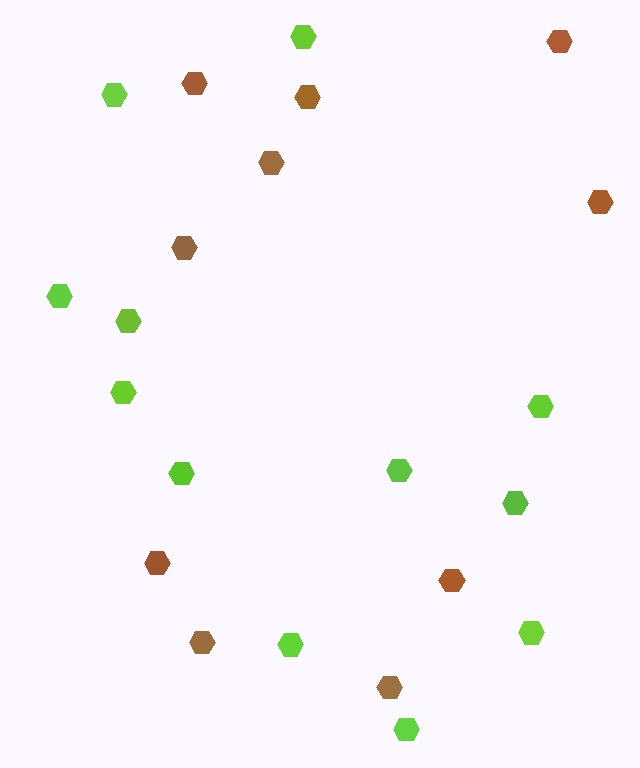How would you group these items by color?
There are 2 groups: one group of brown hexagons (10) and one group of lime hexagons (12).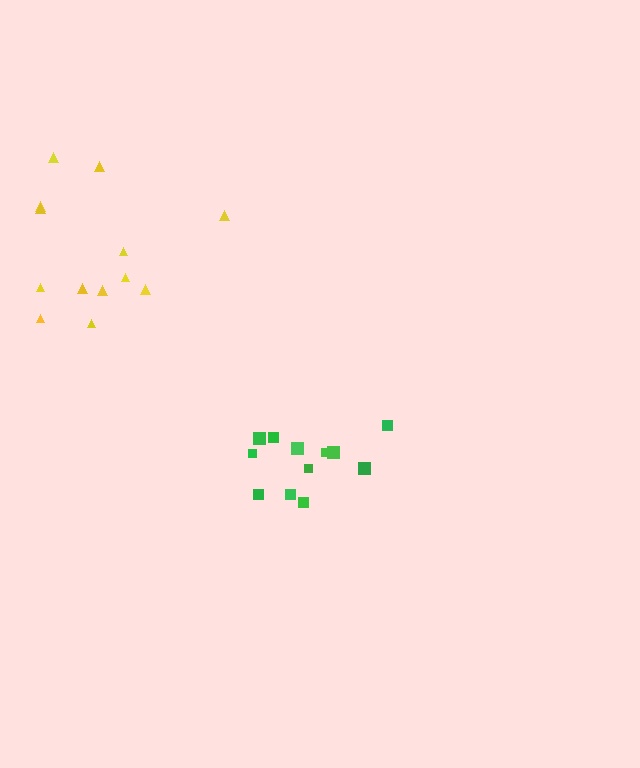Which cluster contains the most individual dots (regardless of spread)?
Yellow (13).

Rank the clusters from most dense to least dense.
green, yellow.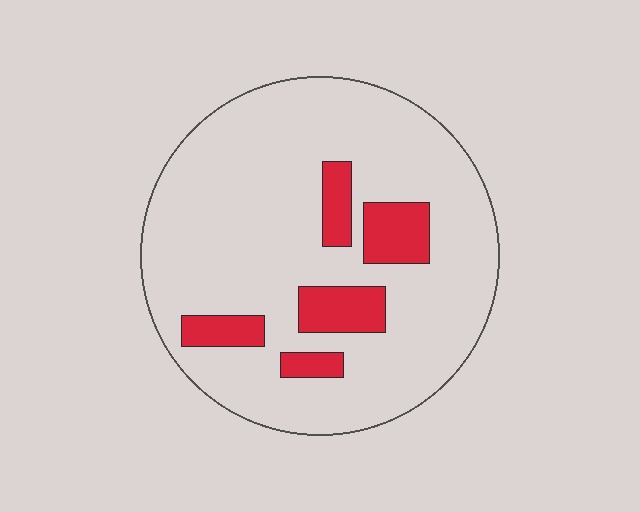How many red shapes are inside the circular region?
5.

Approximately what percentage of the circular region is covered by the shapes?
Approximately 15%.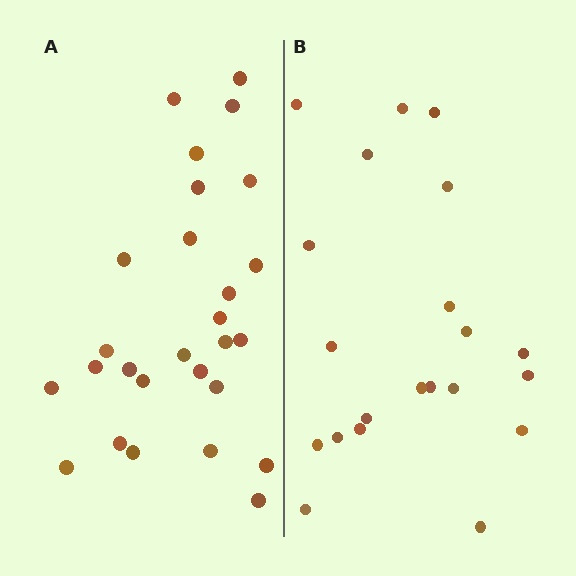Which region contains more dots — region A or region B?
Region A (the left region) has more dots.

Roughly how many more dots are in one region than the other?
Region A has about 6 more dots than region B.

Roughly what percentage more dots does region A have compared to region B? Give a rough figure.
About 30% more.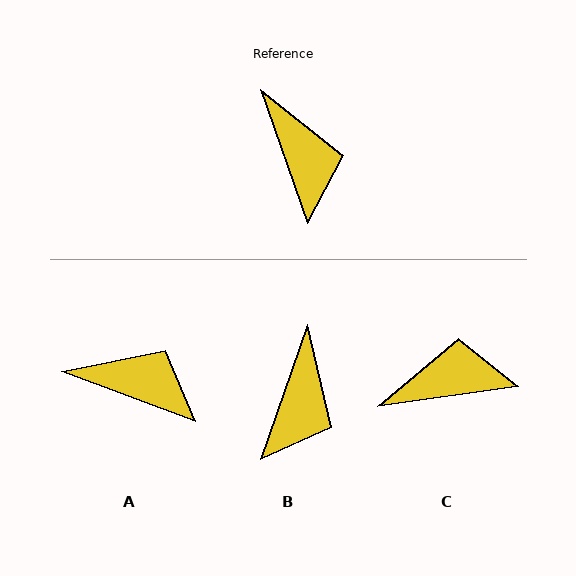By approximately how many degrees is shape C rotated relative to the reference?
Approximately 79 degrees counter-clockwise.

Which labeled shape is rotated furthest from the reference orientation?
C, about 79 degrees away.